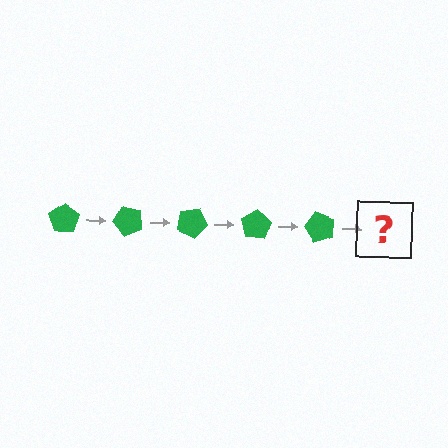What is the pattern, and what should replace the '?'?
The pattern is that the pentagon rotates 50 degrees each step. The '?' should be a green pentagon rotated 250 degrees.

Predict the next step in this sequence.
The next step is a green pentagon rotated 250 degrees.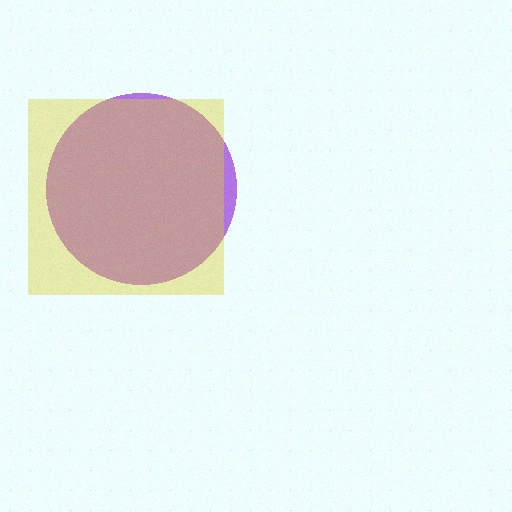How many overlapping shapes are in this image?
There are 2 overlapping shapes in the image.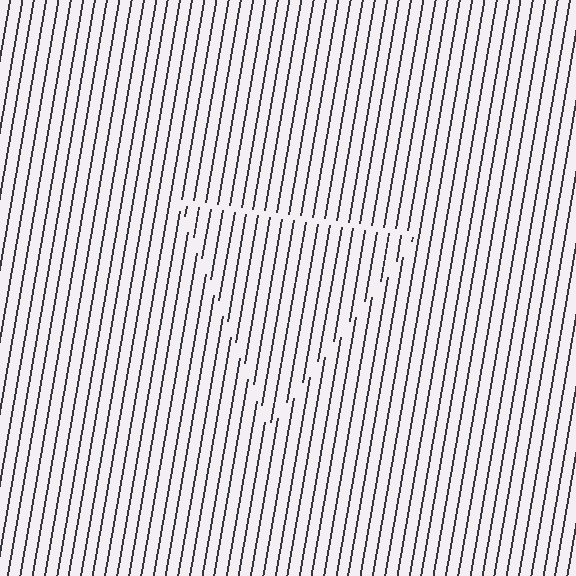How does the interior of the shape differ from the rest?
The interior of the shape contains the same grating, shifted by half a period — the contour is defined by the phase discontinuity where line-ends from the inner and outer gratings abut.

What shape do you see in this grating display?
An illusory triangle. The interior of the shape contains the same grating, shifted by half a period — the contour is defined by the phase discontinuity where line-ends from the inner and outer gratings abut.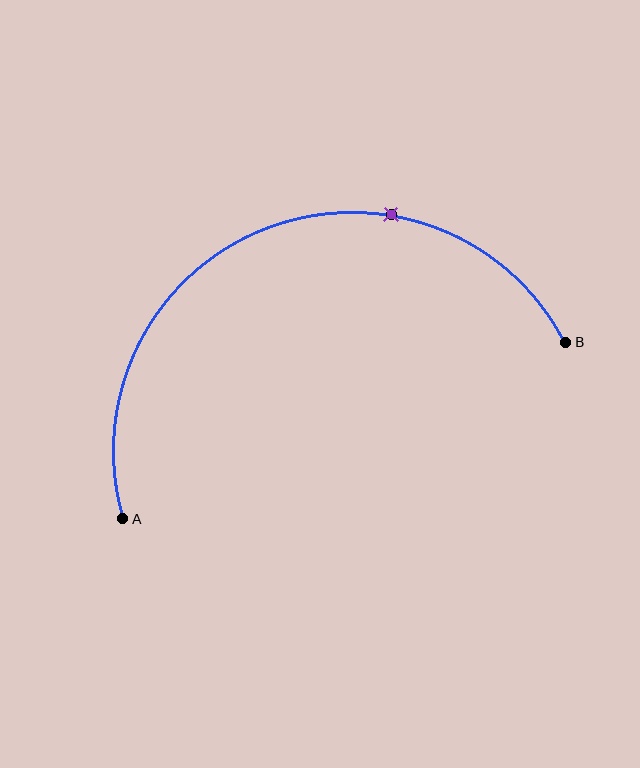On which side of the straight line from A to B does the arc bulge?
The arc bulges above the straight line connecting A and B.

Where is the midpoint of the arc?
The arc midpoint is the point on the curve farthest from the straight line joining A and B. It sits above that line.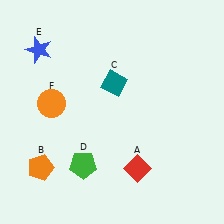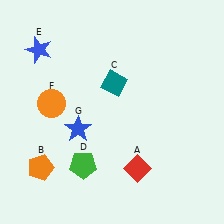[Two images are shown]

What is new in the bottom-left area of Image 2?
A blue star (G) was added in the bottom-left area of Image 2.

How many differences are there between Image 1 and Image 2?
There is 1 difference between the two images.